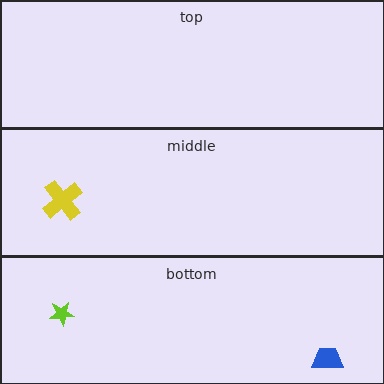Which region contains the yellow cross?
The middle region.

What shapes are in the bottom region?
The lime star, the blue trapezoid.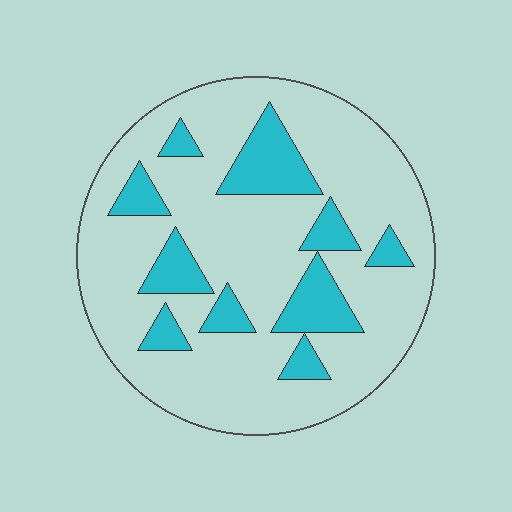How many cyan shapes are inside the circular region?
10.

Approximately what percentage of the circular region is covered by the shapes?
Approximately 20%.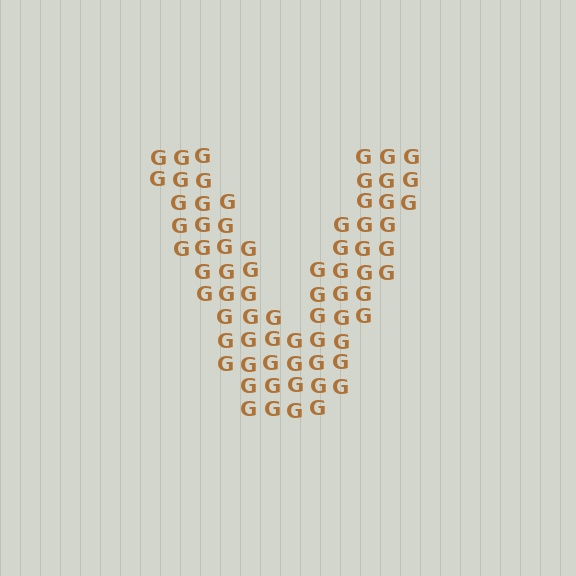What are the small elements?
The small elements are letter G's.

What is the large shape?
The large shape is the letter V.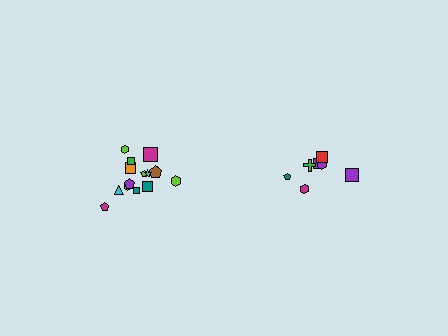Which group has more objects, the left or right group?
The left group.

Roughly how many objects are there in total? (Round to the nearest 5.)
Roughly 20 objects in total.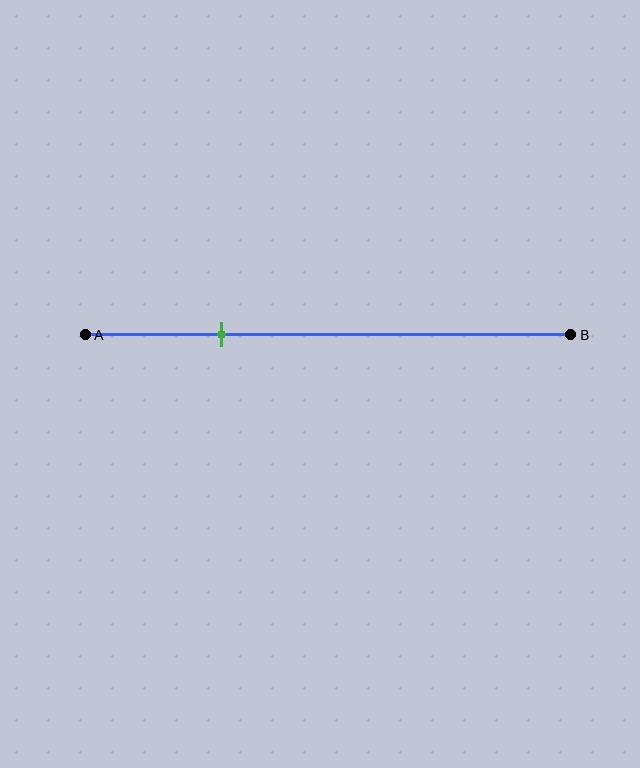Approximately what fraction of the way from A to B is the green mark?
The green mark is approximately 30% of the way from A to B.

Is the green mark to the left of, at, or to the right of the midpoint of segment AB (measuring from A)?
The green mark is to the left of the midpoint of segment AB.